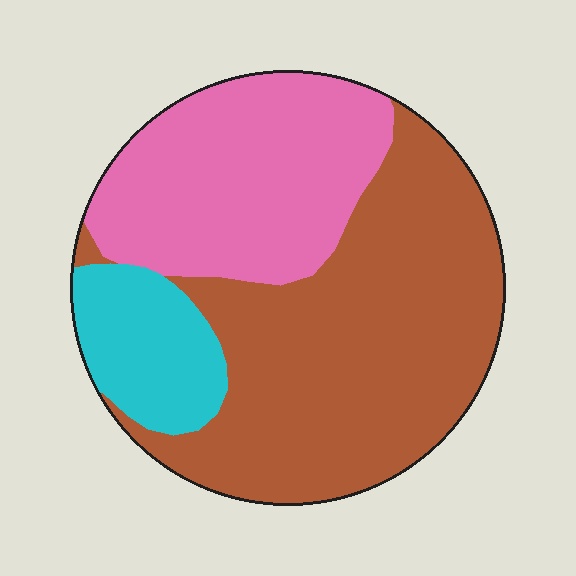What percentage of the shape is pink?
Pink takes up between a sixth and a third of the shape.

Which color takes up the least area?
Cyan, at roughly 15%.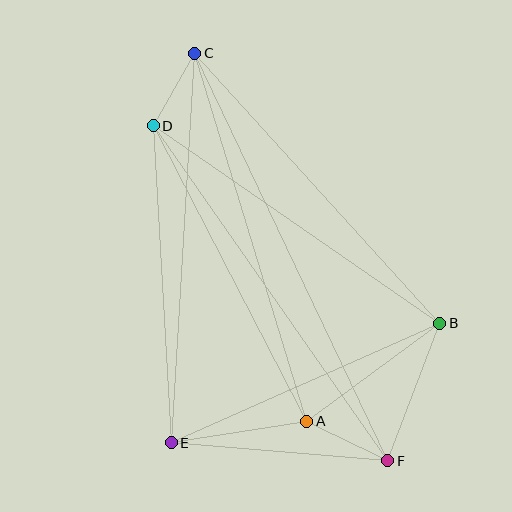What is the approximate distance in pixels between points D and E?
The distance between D and E is approximately 317 pixels.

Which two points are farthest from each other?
Points C and F are farthest from each other.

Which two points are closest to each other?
Points C and D are closest to each other.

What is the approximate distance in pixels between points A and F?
The distance between A and F is approximately 90 pixels.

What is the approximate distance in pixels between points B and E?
The distance between B and E is approximately 294 pixels.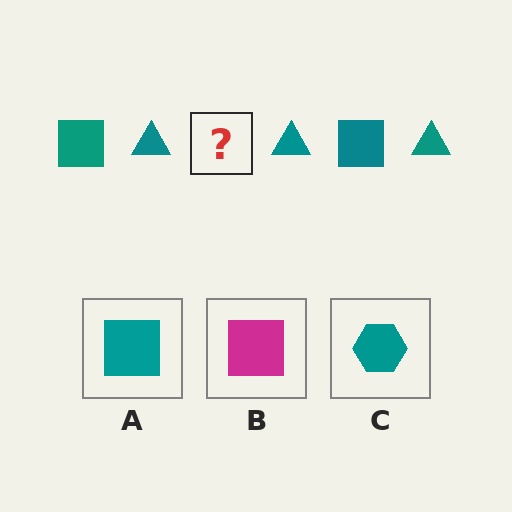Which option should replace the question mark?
Option A.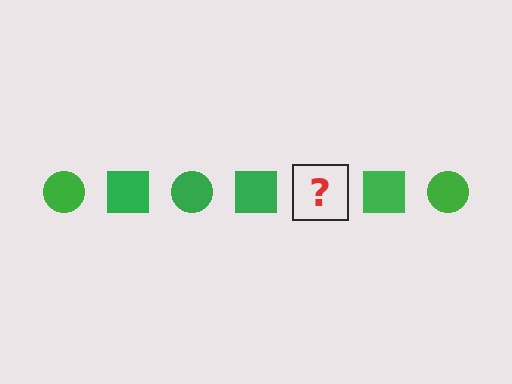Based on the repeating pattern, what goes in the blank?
The blank should be a green circle.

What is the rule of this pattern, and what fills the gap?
The rule is that the pattern cycles through circle, square shapes in green. The gap should be filled with a green circle.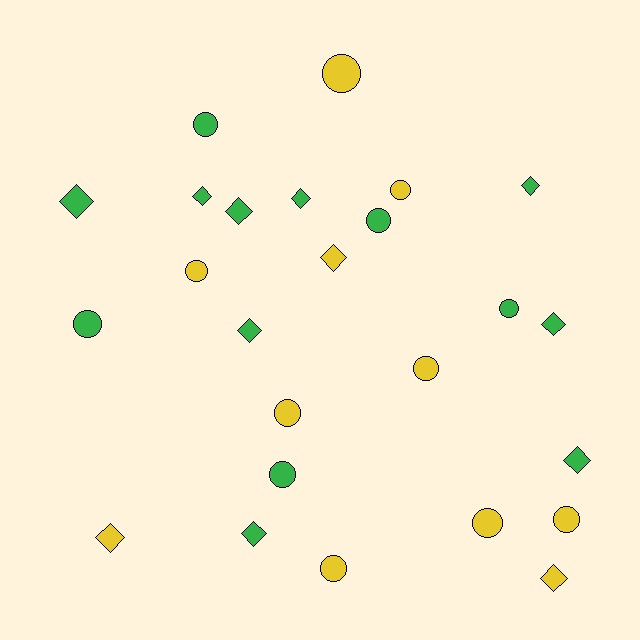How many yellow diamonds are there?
There are 3 yellow diamonds.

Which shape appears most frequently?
Circle, with 13 objects.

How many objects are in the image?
There are 25 objects.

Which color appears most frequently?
Green, with 14 objects.